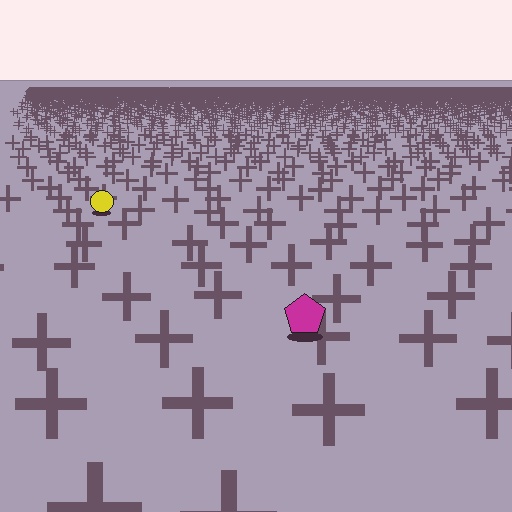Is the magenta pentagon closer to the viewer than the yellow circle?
Yes. The magenta pentagon is closer — you can tell from the texture gradient: the ground texture is coarser near it.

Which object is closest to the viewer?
The magenta pentagon is closest. The texture marks near it are larger and more spread out.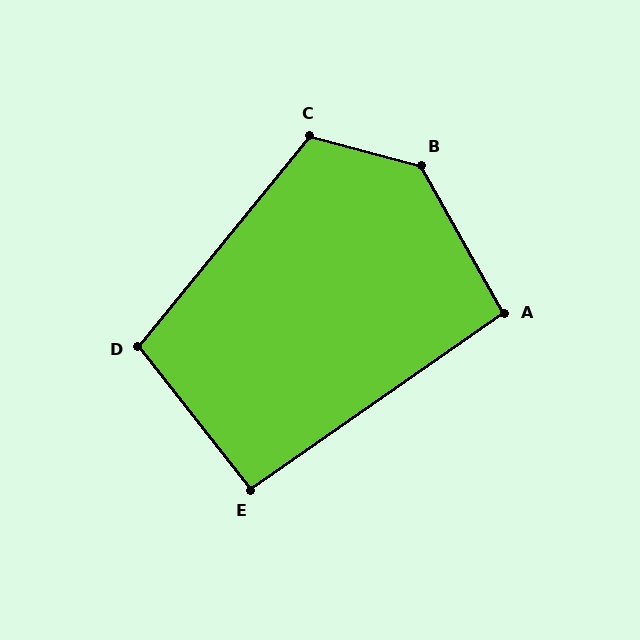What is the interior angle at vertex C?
Approximately 114 degrees (obtuse).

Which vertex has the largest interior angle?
B, at approximately 134 degrees.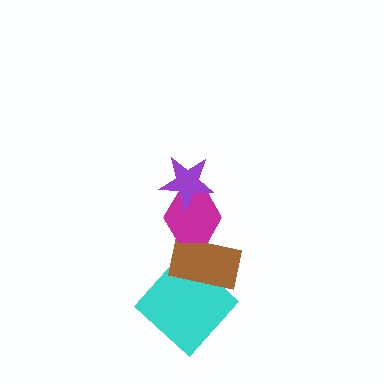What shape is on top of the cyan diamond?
The brown rectangle is on top of the cyan diamond.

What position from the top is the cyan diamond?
The cyan diamond is 4th from the top.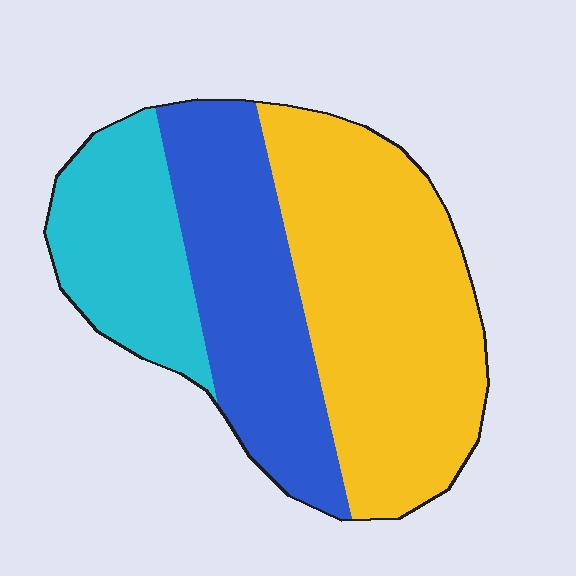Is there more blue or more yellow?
Yellow.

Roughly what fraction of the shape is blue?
Blue covers 31% of the shape.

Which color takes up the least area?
Cyan, at roughly 20%.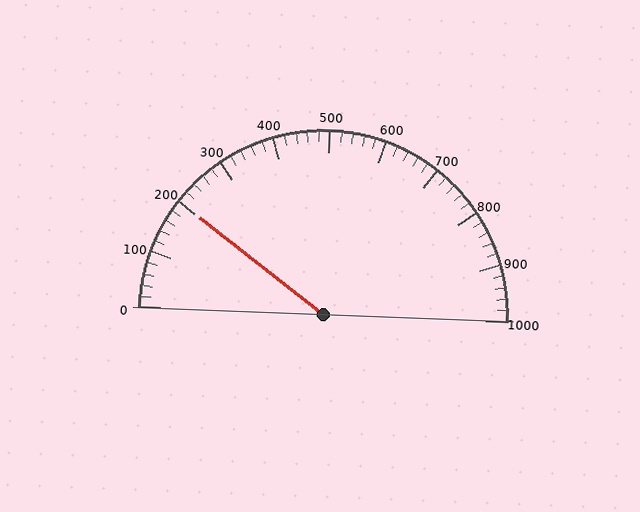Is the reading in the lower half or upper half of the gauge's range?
The reading is in the lower half of the range (0 to 1000).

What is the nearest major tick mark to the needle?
The nearest major tick mark is 200.